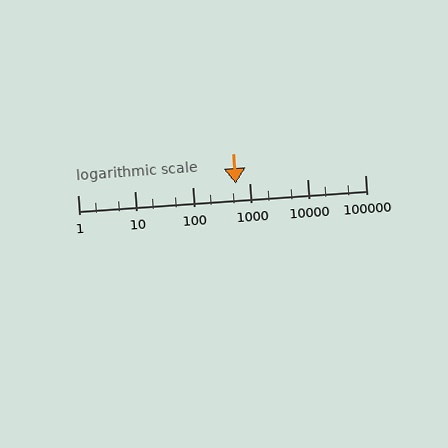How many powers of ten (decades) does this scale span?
The scale spans 5 decades, from 1 to 100000.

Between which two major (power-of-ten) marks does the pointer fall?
The pointer is between 100 and 1000.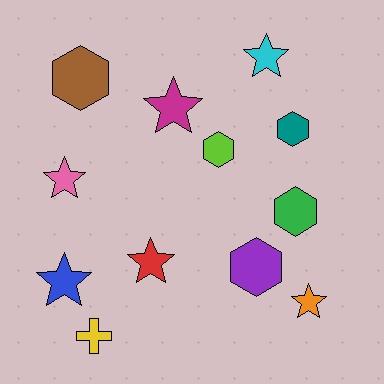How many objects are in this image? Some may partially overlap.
There are 12 objects.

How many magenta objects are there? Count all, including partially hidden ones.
There is 1 magenta object.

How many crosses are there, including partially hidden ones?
There is 1 cross.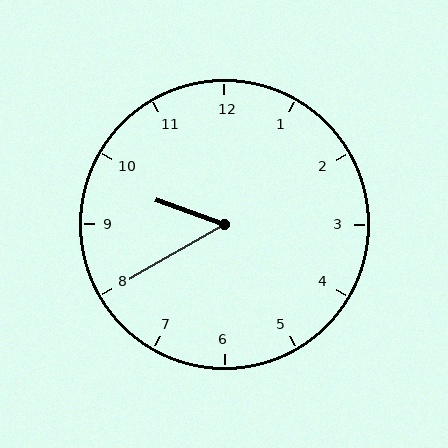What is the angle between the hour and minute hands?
Approximately 50 degrees.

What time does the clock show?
9:40.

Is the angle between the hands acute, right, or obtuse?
It is acute.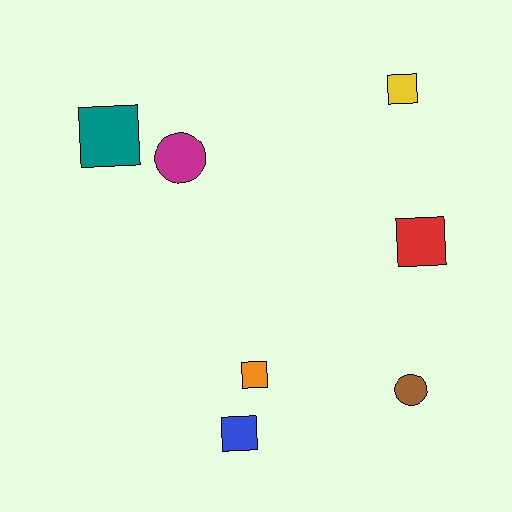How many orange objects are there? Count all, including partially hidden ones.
There is 1 orange object.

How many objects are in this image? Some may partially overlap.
There are 7 objects.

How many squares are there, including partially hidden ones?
There are 5 squares.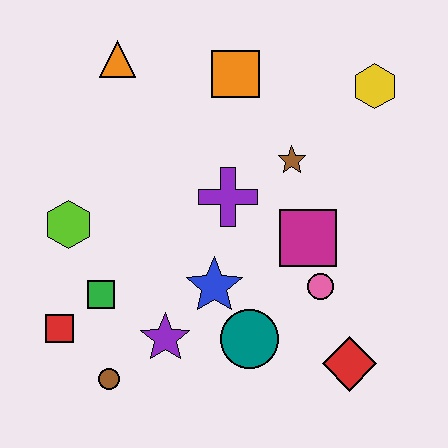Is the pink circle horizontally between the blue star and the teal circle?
No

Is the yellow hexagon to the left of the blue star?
No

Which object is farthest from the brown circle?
The yellow hexagon is farthest from the brown circle.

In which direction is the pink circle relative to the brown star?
The pink circle is below the brown star.